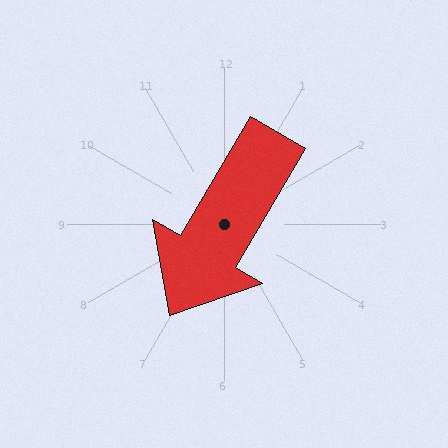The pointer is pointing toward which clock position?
Roughly 7 o'clock.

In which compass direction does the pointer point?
Southwest.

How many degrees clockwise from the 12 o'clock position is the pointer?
Approximately 211 degrees.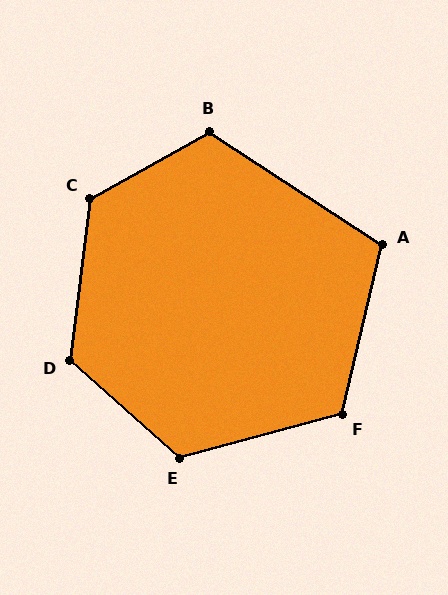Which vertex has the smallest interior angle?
A, at approximately 110 degrees.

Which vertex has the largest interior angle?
C, at approximately 126 degrees.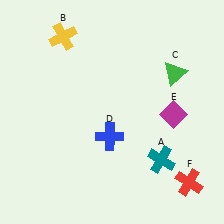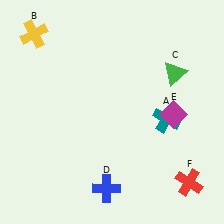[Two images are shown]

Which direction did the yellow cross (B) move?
The yellow cross (B) moved left.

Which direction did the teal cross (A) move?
The teal cross (A) moved up.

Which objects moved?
The objects that moved are: the teal cross (A), the yellow cross (B), the blue cross (D).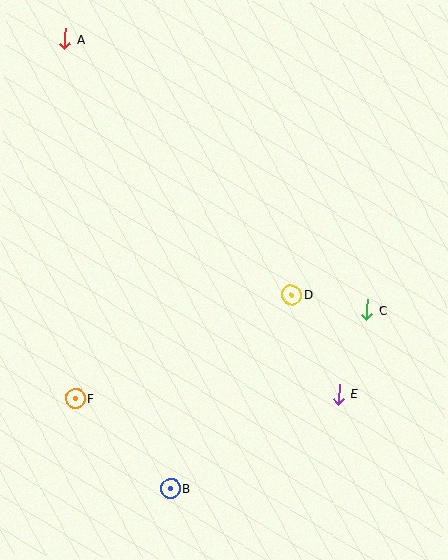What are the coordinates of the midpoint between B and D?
The midpoint between B and D is at (231, 392).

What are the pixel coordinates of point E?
Point E is at (339, 394).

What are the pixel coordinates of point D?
Point D is at (291, 295).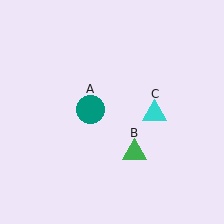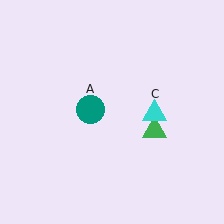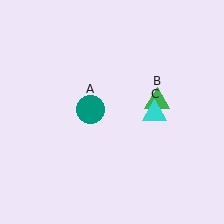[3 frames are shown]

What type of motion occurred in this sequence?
The green triangle (object B) rotated counterclockwise around the center of the scene.